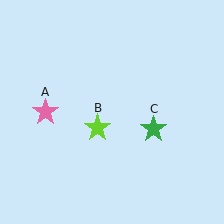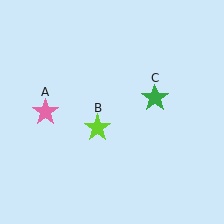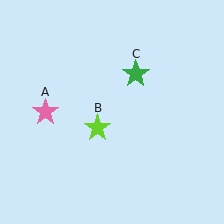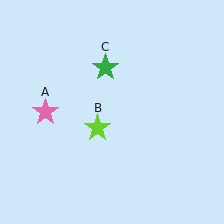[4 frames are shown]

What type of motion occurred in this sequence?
The green star (object C) rotated counterclockwise around the center of the scene.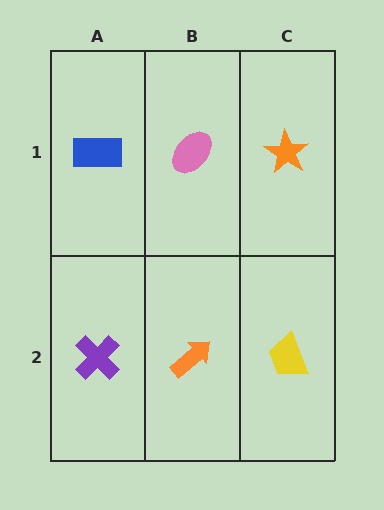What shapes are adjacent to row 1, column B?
An orange arrow (row 2, column B), a blue rectangle (row 1, column A), an orange star (row 1, column C).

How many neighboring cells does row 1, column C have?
2.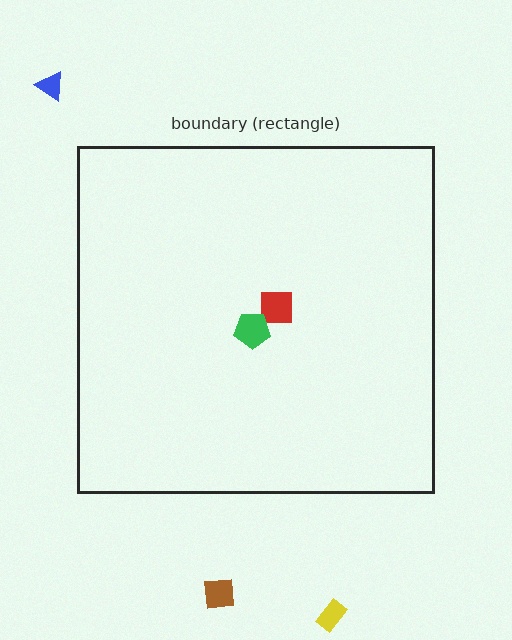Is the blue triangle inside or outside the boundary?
Outside.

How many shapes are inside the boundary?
2 inside, 3 outside.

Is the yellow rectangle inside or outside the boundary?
Outside.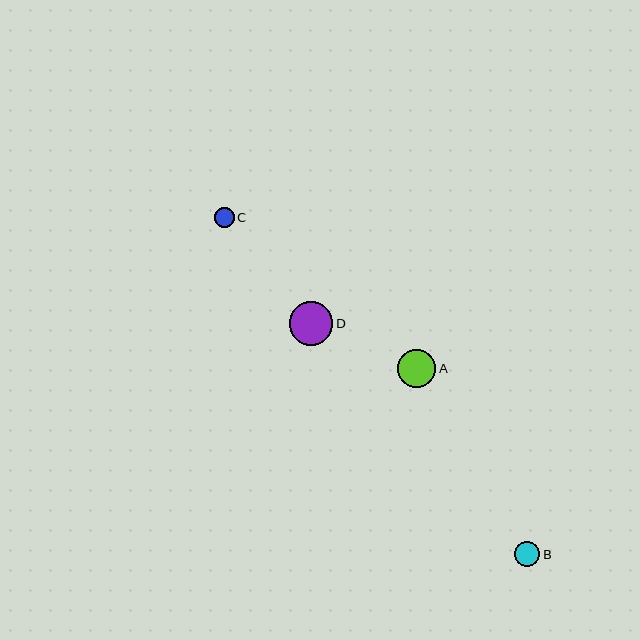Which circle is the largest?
Circle D is the largest with a size of approximately 43 pixels.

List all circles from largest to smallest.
From largest to smallest: D, A, B, C.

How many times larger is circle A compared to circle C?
Circle A is approximately 1.9 times the size of circle C.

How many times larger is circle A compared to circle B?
Circle A is approximately 1.5 times the size of circle B.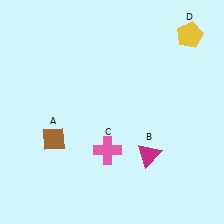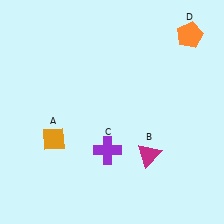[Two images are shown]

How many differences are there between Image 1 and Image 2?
There are 3 differences between the two images.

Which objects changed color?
A changed from brown to orange. C changed from pink to purple. D changed from yellow to orange.